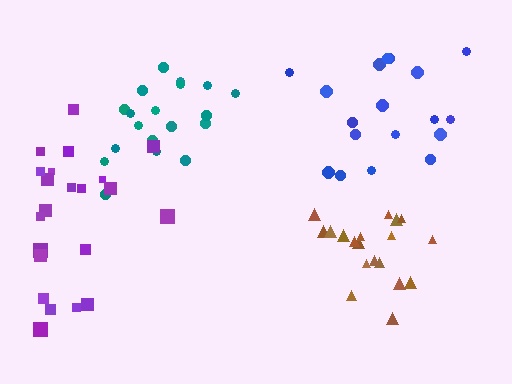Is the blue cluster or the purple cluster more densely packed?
Blue.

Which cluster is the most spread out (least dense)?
Purple.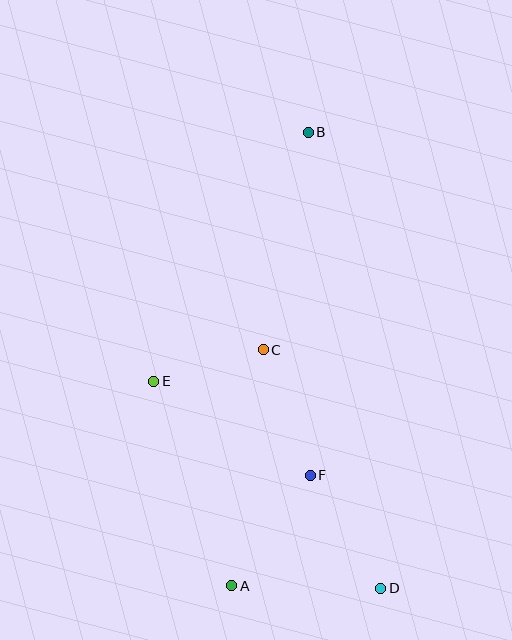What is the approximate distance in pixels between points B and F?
The distance between B and F is approximately 343 pixels.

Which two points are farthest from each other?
Points B and D are farthest from each other.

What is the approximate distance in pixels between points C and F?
The distance between C and F is approximately 134 pixels.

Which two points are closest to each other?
Points C and E are closest to each other.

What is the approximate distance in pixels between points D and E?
The distance between D and E is approximately 307 pixels.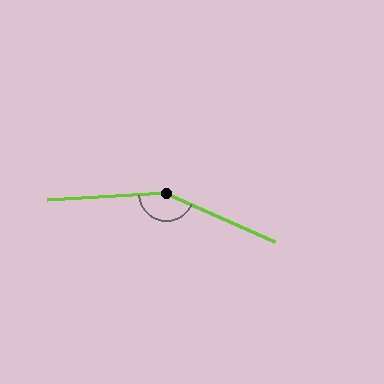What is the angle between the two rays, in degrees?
Approximately 152 degrees.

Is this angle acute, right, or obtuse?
It is obtuse.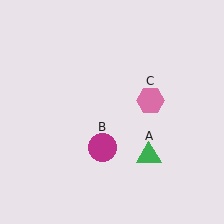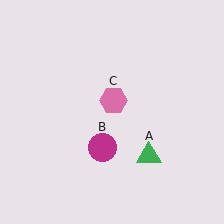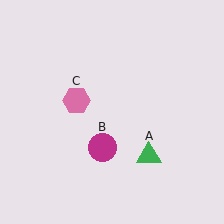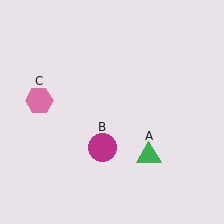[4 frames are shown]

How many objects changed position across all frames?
1 object changed position: pink hexagon (object C).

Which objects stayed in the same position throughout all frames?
Green triangle (object A) and magenta circle (object B) remained stationary.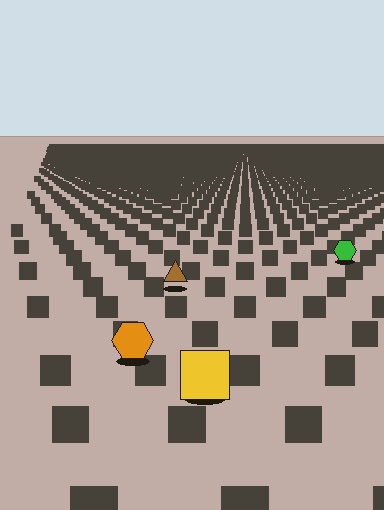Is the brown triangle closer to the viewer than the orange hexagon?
No. The orange hexagon is closer — you can tell from the texture gradient: the ground texture is coarser near it.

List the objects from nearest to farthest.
From nearest to farthest: the yellow square, the orange hexagon, the brown triangle, the green hexagon.